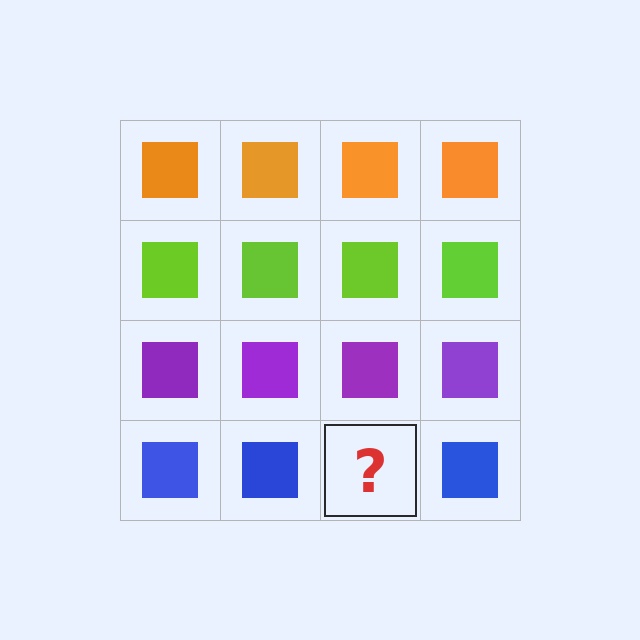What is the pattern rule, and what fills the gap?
The rule is that each row has a consistent color. The gap should be filled with a blue square.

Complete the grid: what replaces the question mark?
The question mark should be replaced with a blue square.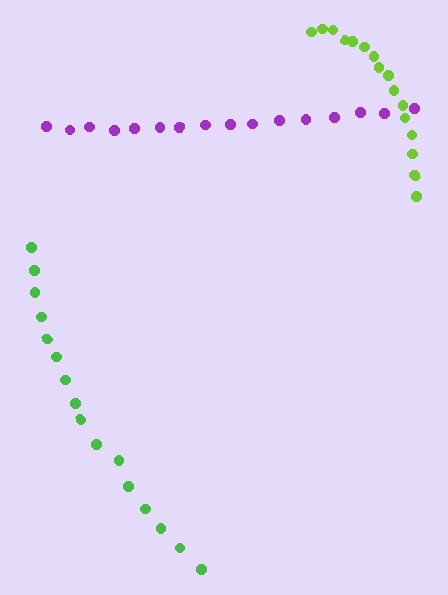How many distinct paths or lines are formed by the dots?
There are 3 distinct paths.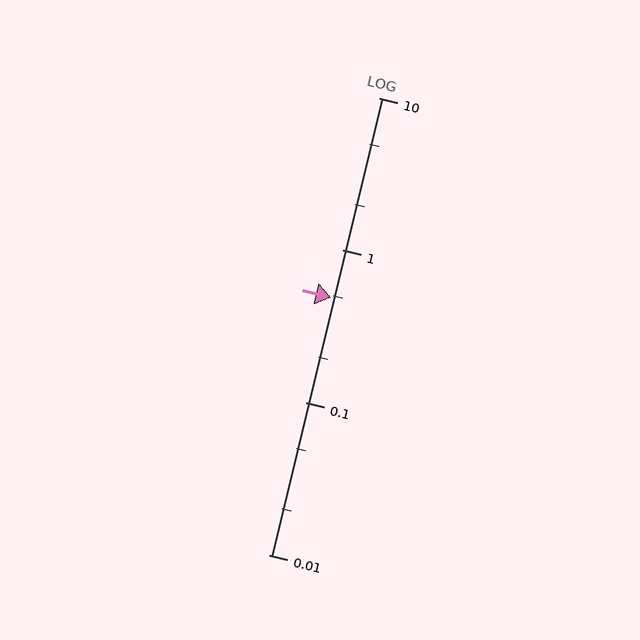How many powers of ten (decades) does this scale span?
The scale spans 3 decades, from 0.01 to 10.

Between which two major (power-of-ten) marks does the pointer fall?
The pointer is between 0.1 and 1.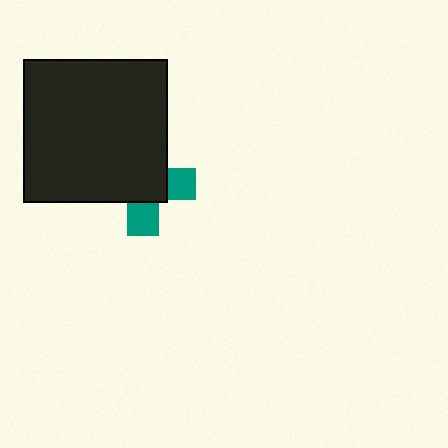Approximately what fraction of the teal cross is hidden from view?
Roughly 66% of the teal cross is hidden behind the black square.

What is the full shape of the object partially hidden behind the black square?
The partially hidden object is a teal cross.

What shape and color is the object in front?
The object in front is a black square.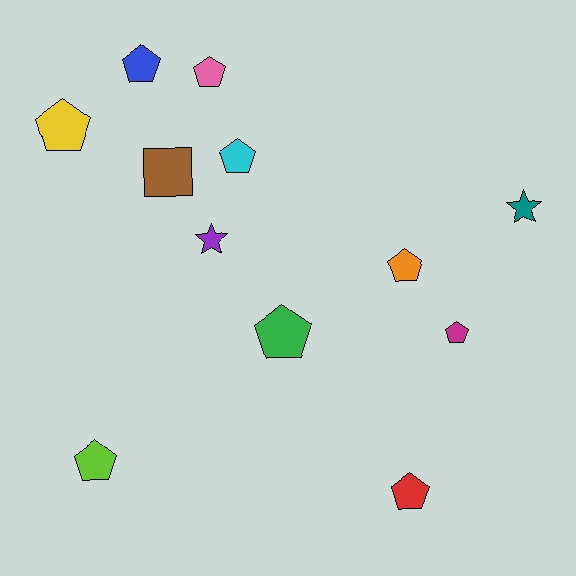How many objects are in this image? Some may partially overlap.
There are 12 objects.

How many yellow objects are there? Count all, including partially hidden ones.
There is 1 yellow object.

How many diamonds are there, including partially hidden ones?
There are no diamonds.